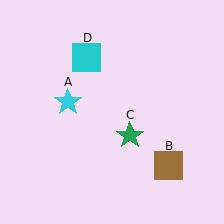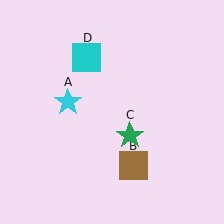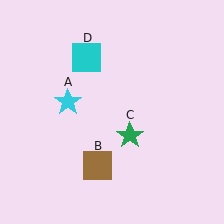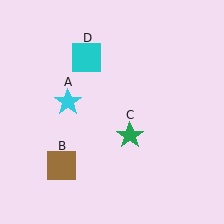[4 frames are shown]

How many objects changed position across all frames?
1 object changed position: brown square (object B).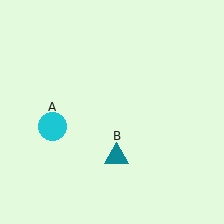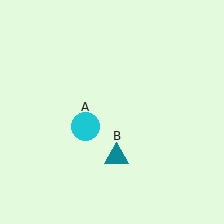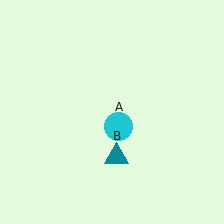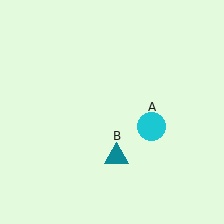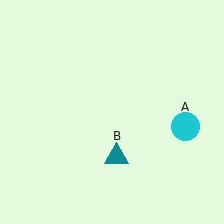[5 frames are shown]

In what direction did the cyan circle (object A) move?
The cyan circle (object A) moved right.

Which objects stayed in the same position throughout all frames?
Teal triangle (object B) remained stationary.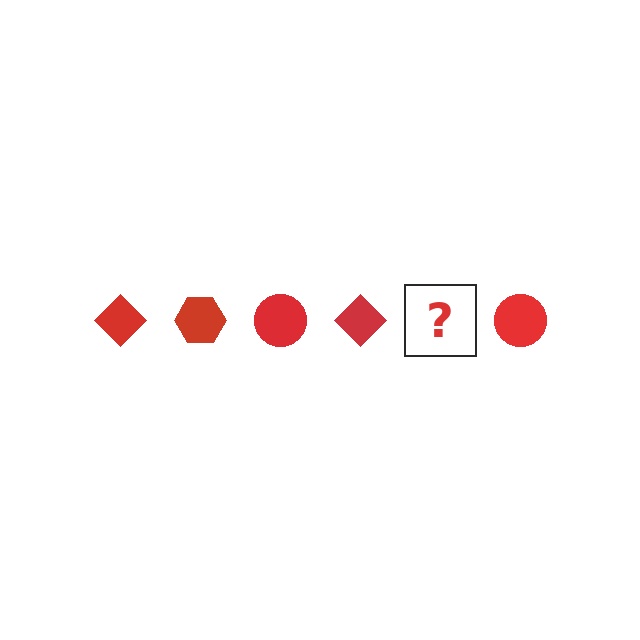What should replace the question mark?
The question mark should be replaced with a red hexagon.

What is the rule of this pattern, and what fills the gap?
The rule is that the pattern cycles through diamond, hexagon, circle shapes in red. The gap should be filled with a red hexagon.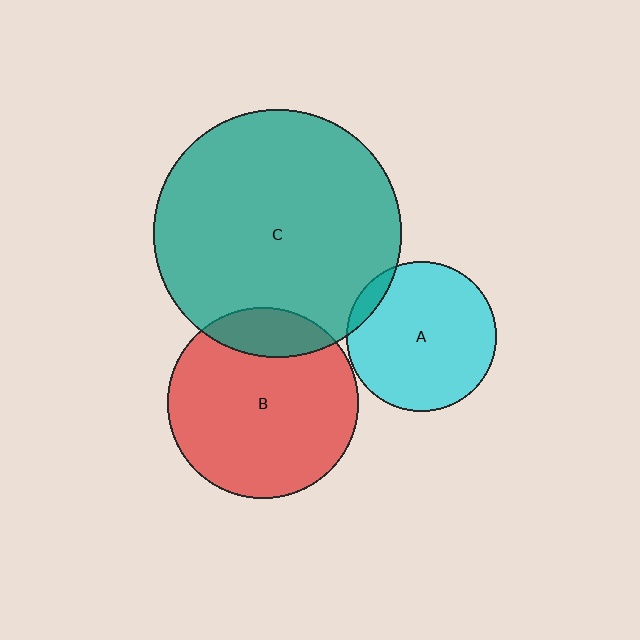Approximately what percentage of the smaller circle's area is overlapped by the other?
Approximately 10%.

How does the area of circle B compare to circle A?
Approximately 1.6 times.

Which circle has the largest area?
Circle C (teal).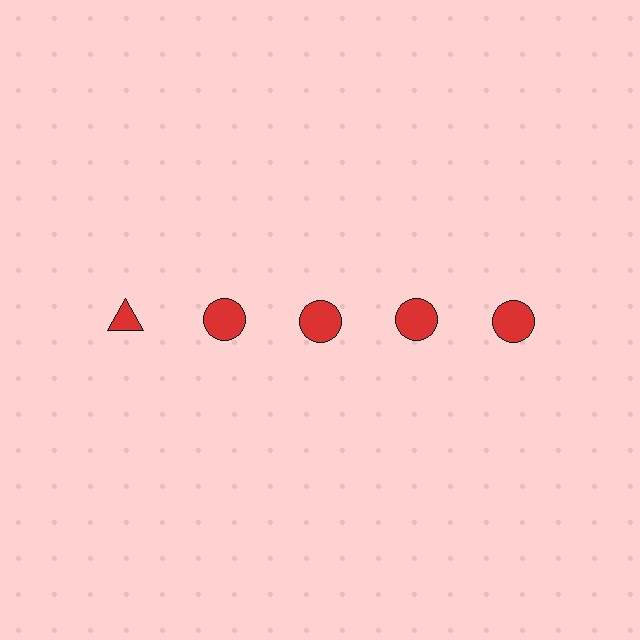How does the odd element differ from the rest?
It has a different shape: triangle instead of circle.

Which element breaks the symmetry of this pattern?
The red triangle in the top row, leftmost column breaks the symmetry. All other shapes are red circles.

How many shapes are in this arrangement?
There are 5 shapes arranged in a grid pattern.